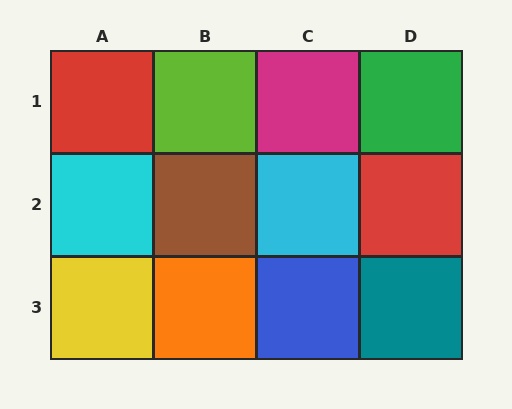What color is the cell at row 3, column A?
Yellow.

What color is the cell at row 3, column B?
Orange.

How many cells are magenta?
1 cell is magenta.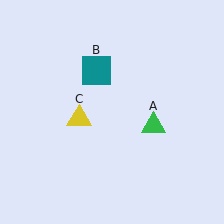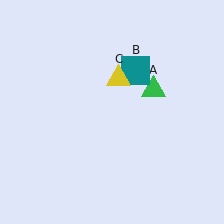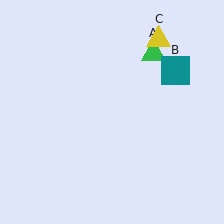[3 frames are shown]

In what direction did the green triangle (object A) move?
The green triangle (object A) moved up.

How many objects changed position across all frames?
3 objects changed position: green triangle (object A), teal square (object B), yellow triangle (object C).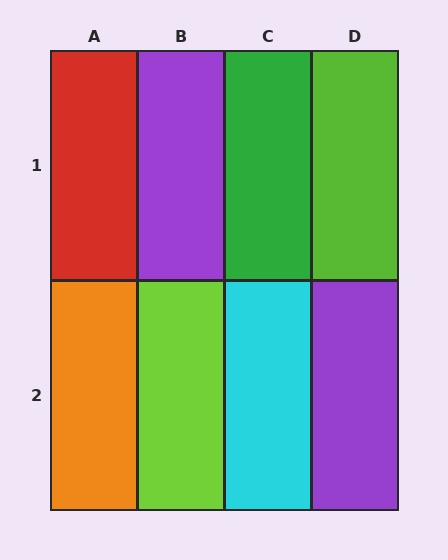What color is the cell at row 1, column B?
Purple.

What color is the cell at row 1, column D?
Lime.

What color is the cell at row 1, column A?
Red.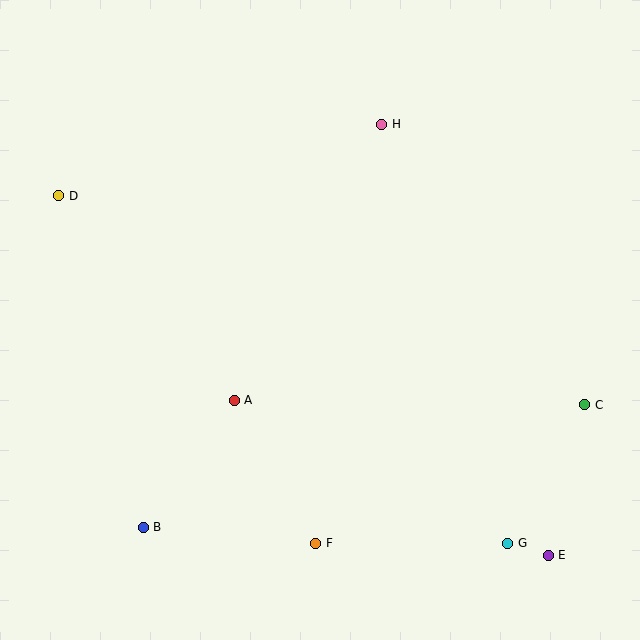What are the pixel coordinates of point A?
Point A is at (234, 400).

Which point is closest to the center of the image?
Point A at (234, 400) is closest to the center.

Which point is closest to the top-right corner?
Point H is closest to the top-right corner.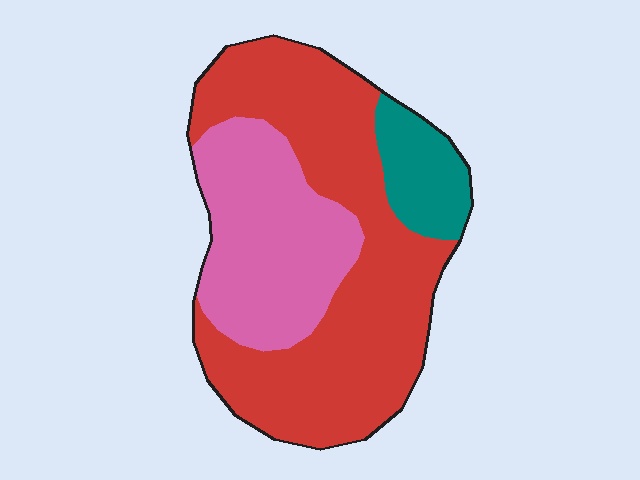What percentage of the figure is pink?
Pink takes up about one third (1/3) of the figure.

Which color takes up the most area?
Red, at roughly 60%.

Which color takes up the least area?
Teal, at roughly 10%.